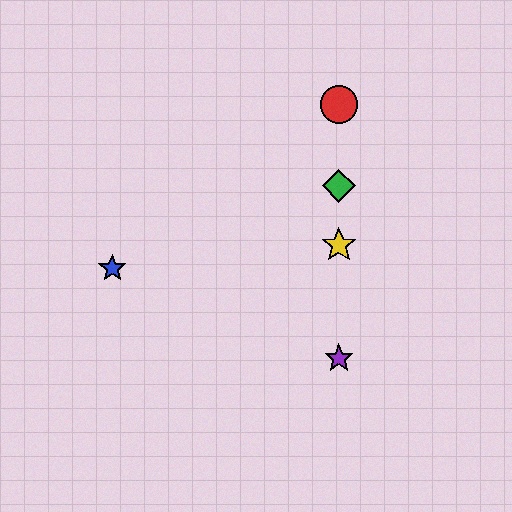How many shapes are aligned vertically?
4 shapes (the red circle, the green diamond, the yellow star, the purple star) are aligned vertically.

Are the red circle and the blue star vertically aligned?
No, the red circle is at x≈339 and the blue star is at x≈112.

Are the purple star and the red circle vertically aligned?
Yes, both are at x≈339.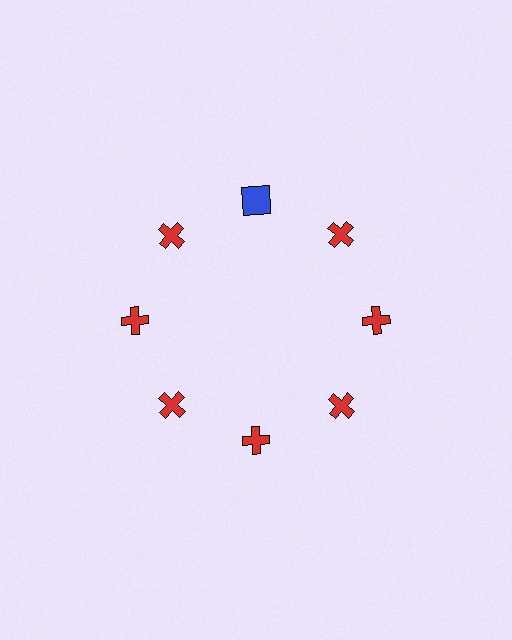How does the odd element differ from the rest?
It differs in both color (blue instead of red) and shape (square instead of cross).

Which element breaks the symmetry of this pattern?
The blue square at roughly the 12 o'clock position breaks the symmetry. All other shapes are red crosses.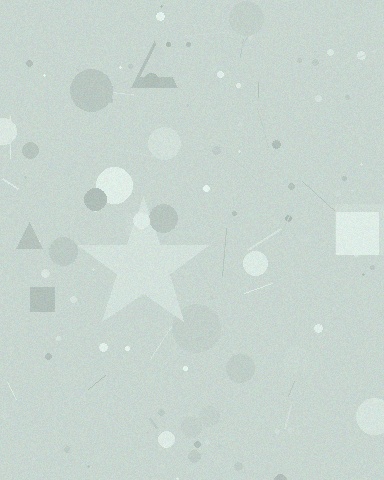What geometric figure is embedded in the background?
A star is embedded in the background.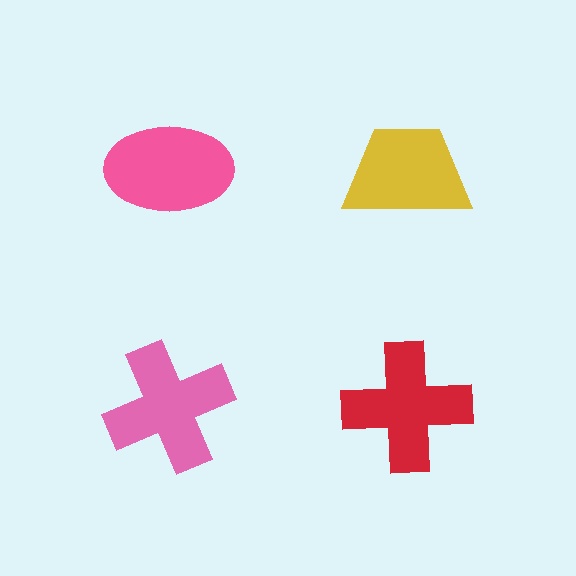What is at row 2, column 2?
A red cross.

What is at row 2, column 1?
A pink cross.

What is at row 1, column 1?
A pink ellipse.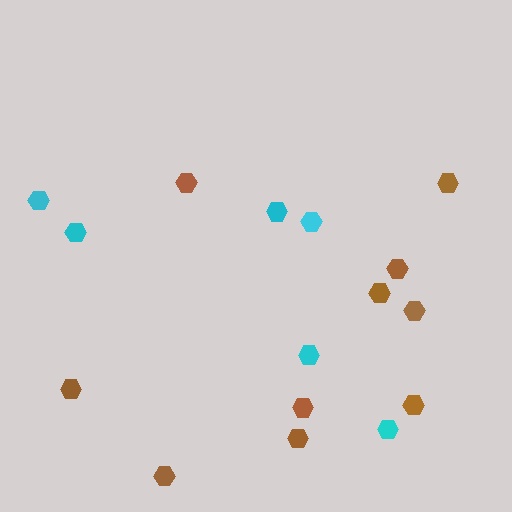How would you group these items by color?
There are 2 groups: one group of brown hexagons (10) and one group of cyan hexagons (6).